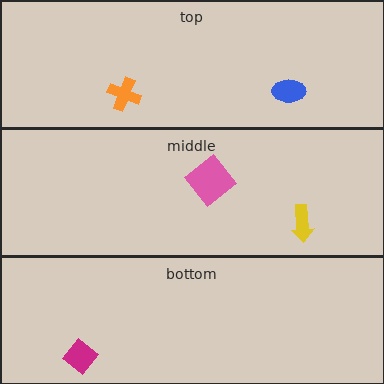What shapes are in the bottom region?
The magenta diamond.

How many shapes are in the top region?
2.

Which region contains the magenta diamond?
The bottom region.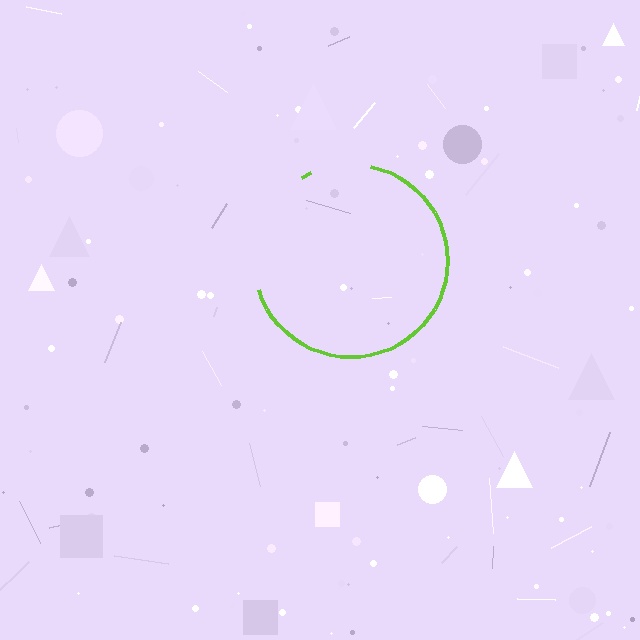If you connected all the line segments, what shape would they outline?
They would outline a circle.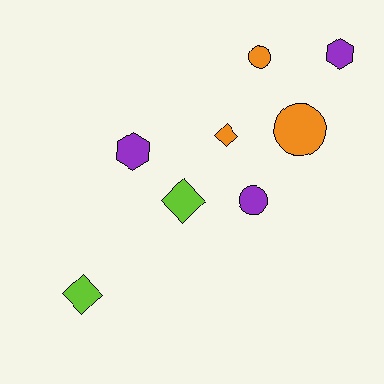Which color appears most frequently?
Purple, with 3 objects.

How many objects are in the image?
There are 8 objects.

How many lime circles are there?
There are no lime circles.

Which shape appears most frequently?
Circle, with 3 objects.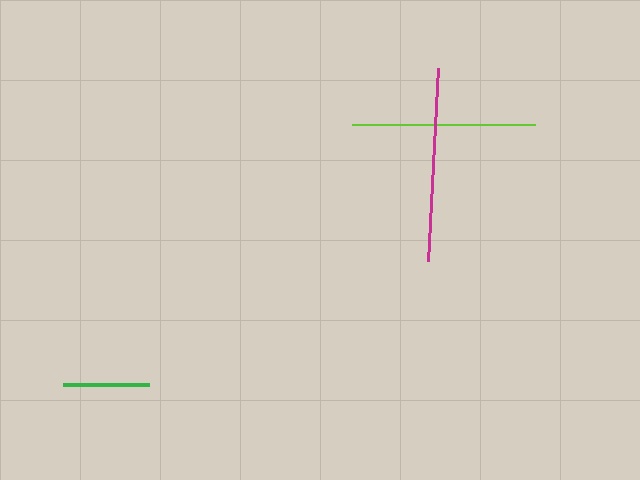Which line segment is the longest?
The magenta line is the longest at approximately 193 pixels.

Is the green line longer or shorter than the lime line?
The lime line is longer than the green line.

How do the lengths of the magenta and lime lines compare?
The magenta and lime lines are approximately the same length.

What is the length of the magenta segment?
The magenta segment is approximately 193 pixels long.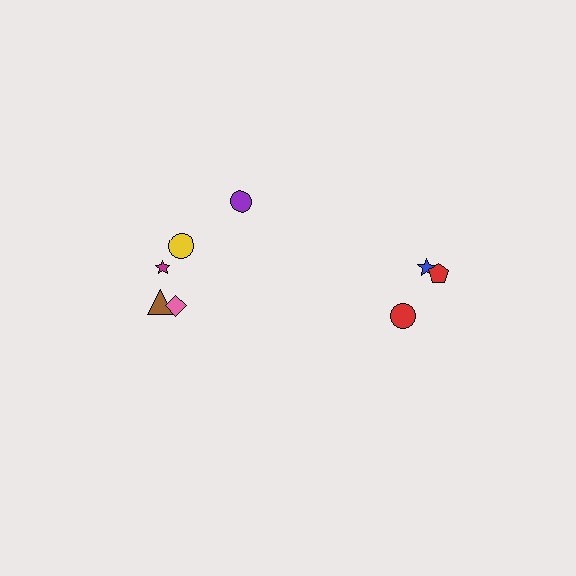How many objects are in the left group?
There are 5 objects.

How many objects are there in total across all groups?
There are 8 objects.